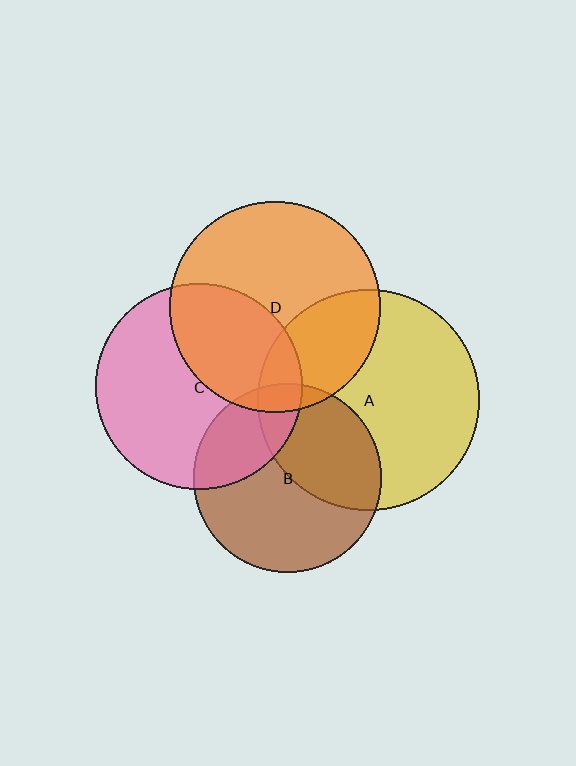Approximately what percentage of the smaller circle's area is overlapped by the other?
Approximately 35%.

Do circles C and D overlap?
Yes.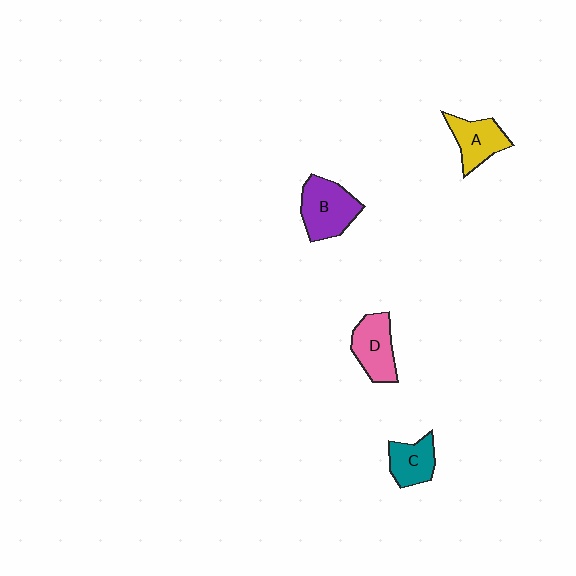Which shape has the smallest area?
Shape C (teal).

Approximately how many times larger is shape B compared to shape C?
Approximately 1.5 times.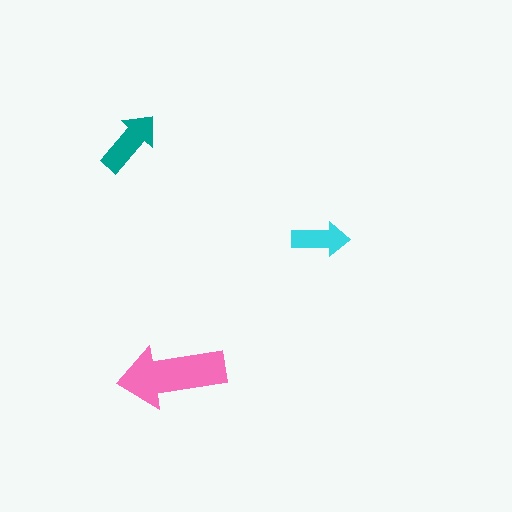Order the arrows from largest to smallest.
the pink one, the teal one, the cyan one.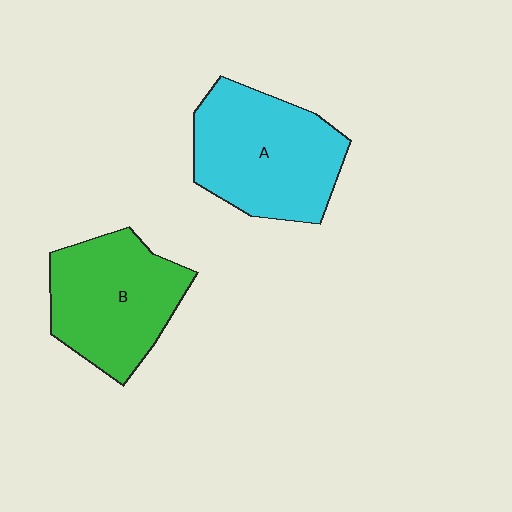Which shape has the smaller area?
Shape B (green).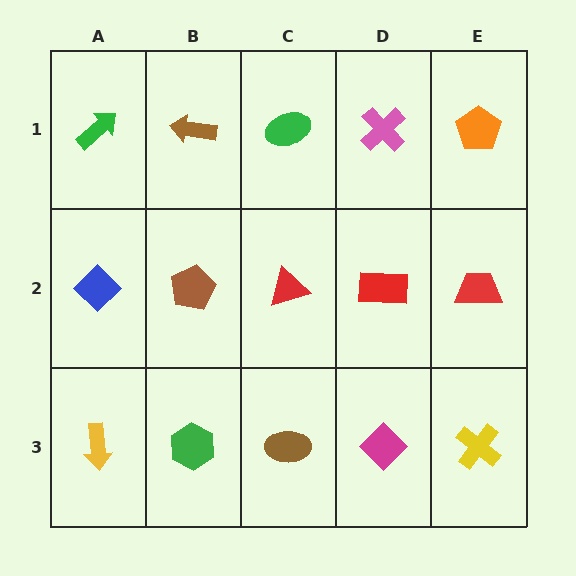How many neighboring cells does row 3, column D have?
3.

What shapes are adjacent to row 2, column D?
A pink cross (row 1, column D), a magenta diamond (row 3, column D), a red triangle (row 2, column C), a red trapezoid (row 2, column E).